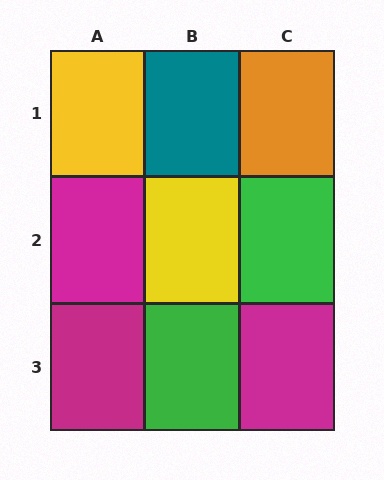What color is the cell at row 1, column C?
Orange.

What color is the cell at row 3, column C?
Magenta.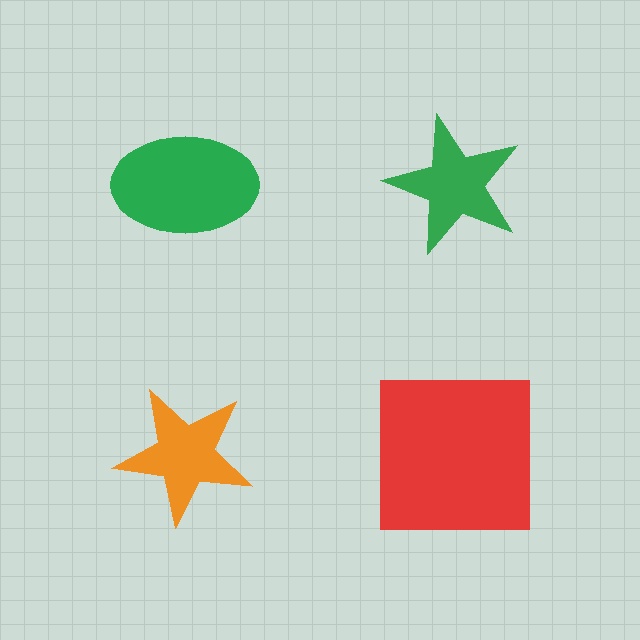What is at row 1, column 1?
A green ellipse.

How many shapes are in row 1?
2 shapes.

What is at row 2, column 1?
An orange star.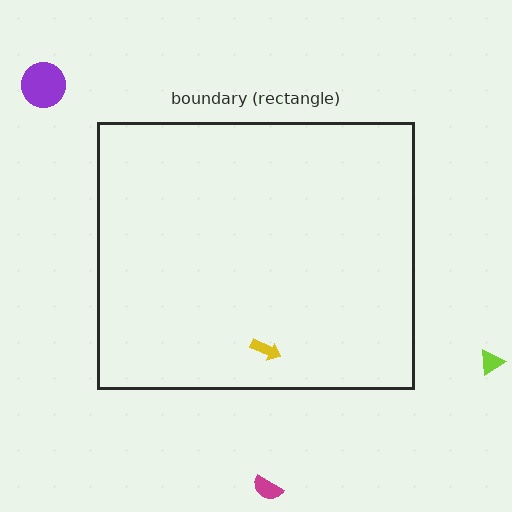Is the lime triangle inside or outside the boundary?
Outside.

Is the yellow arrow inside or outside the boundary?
Inside.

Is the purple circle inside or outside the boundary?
Outside.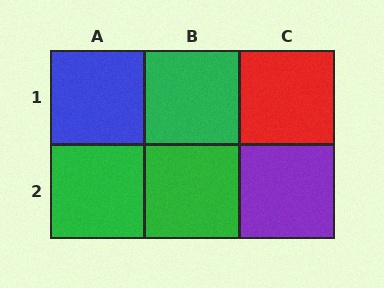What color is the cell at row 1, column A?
Blue.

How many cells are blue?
1 cell is blue.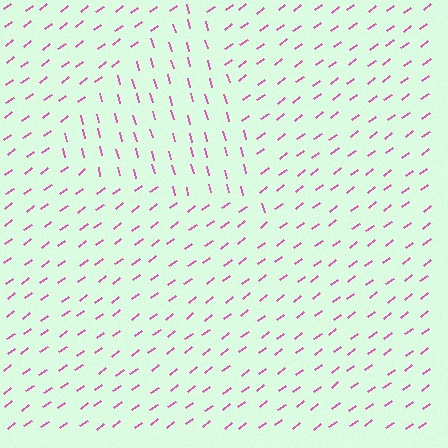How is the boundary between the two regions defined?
The boundary is defined purely by a change in line orientation (approximately 67 degrees difference). All lines are the same color and thickness.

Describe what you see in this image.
The image is filled with small pink line segments. A triangle region in the image has lines oriented differently from the surrounding lines, creating a visible texture boundary.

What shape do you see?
I see a triangle.